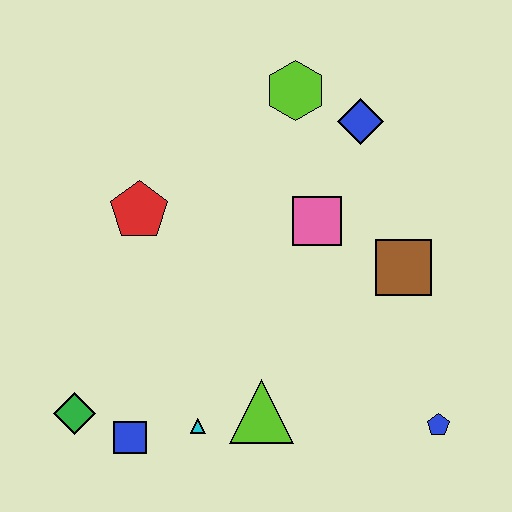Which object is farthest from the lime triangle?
The lime hexagon is farthest from the lime triangle.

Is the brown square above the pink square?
No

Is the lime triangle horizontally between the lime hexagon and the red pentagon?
Yes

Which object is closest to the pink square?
The brown square is closest to the pink square.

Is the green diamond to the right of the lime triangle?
No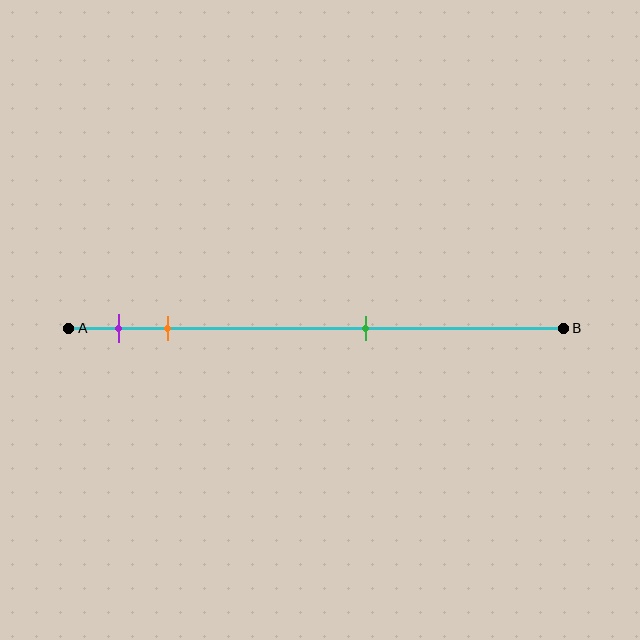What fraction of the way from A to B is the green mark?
The green mark is approximately 60% (0.6) of the way from A to B.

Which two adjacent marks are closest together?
The purple and orange marks are the closest adjacent pair.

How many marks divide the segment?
There are 3 marks dividing the segment.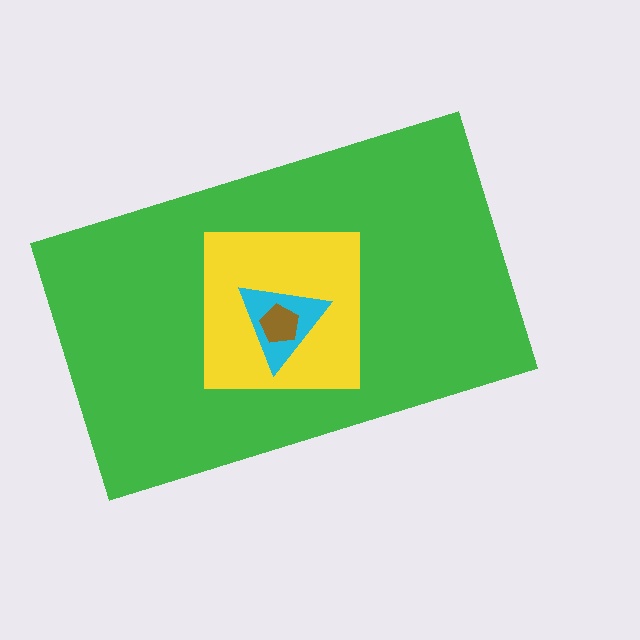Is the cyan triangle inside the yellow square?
Yes.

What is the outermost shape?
The green rectangle.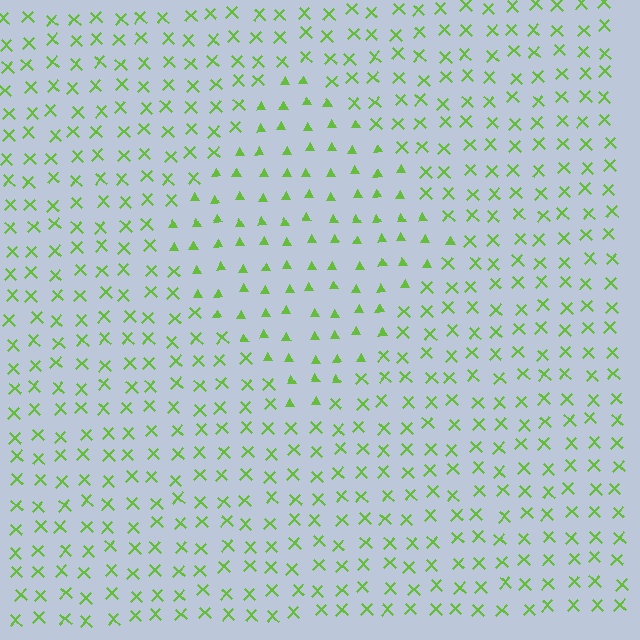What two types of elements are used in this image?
The image uses triangles inside the diamond region and X marks outside it.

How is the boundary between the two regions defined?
The boundary is defined by a change in element shape: triangles inside vs. X marks outside. All elements share the same color and spacing.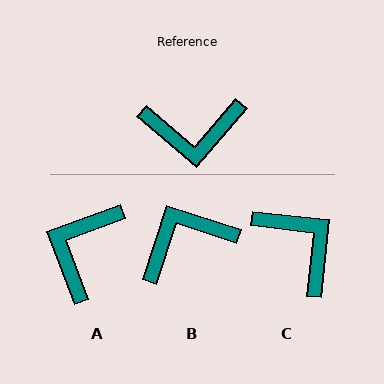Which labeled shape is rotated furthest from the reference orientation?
B, about 157 degrees away.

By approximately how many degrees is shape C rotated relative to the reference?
Approximately 124 degrees counter-clockwise.